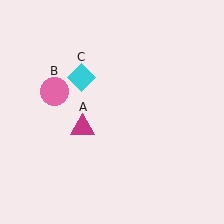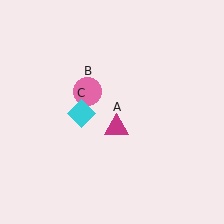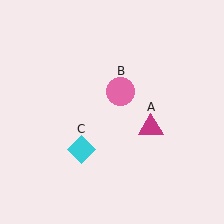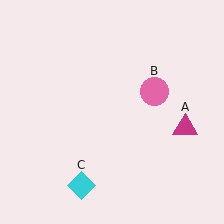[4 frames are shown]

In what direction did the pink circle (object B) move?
The pink circle (object B) moved right.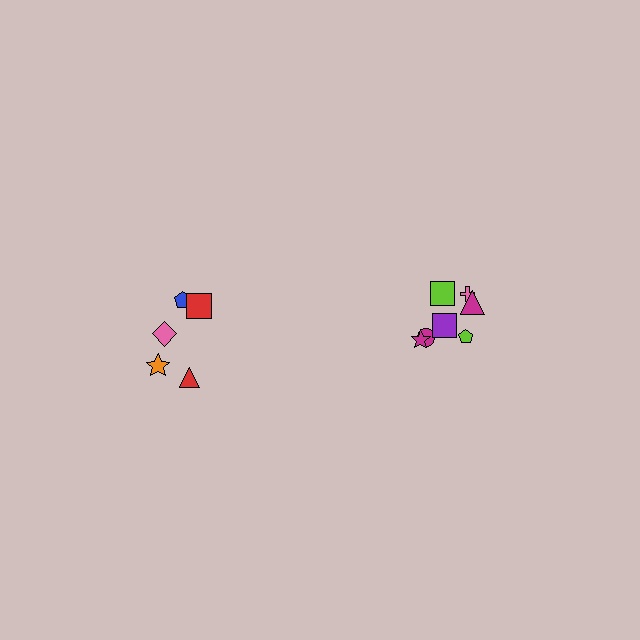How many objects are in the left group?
There are 5 objects.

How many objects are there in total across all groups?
There are 13 objects.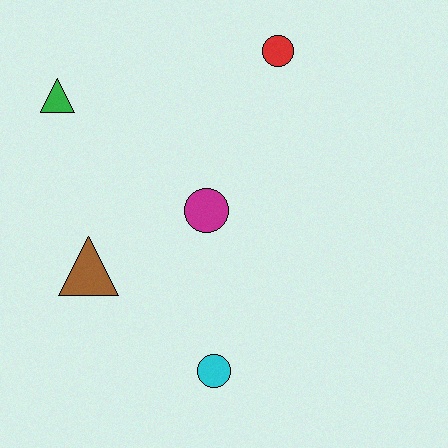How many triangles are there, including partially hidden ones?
There are 2 triangles.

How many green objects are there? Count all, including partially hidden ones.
There is 1 green object.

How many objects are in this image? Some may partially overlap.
There are 5 objects.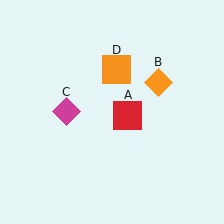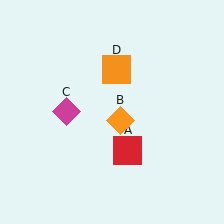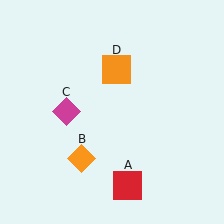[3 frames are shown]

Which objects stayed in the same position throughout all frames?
Magenta diamond (object C) and orange square (object D) remained stationary.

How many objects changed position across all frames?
2 objects changed position: red square (object A), orange diamond (object B).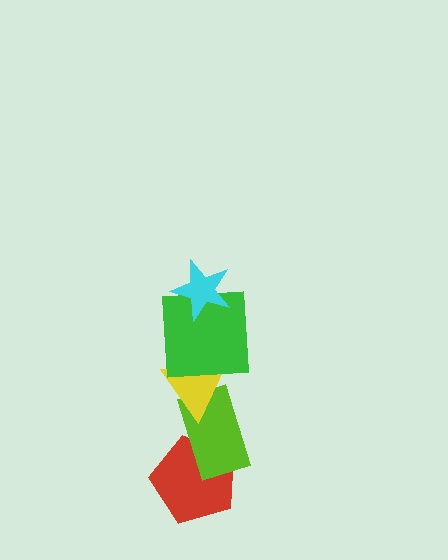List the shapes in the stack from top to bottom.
From top to bottom: the cyan star, the green square, the yellow triangle, the lime rectangle, the red pentagon.